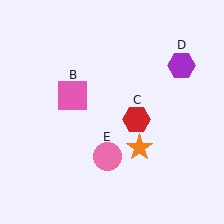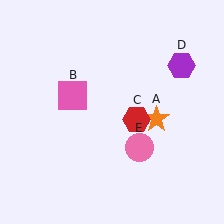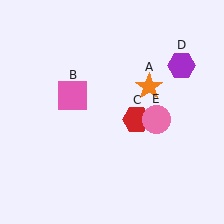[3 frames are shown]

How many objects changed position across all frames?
2 objects changed position: orange star (object A), pink circle (object E).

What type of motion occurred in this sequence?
The orange star (object A), pink circle (object E) rotated counterclockwise around the center of the scene.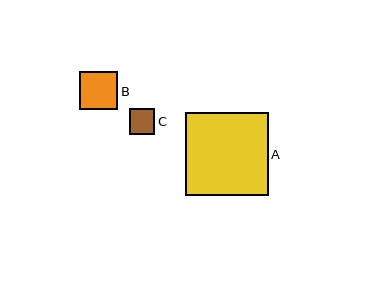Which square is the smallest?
Square C is the smallest with a size of approximately 26 pixels.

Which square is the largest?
Square A is the largest with a size of approximately 83 pixels.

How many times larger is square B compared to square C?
Square B is approximately 1.5 times the size of square C.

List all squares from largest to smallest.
From largest to smallest: A, B, C.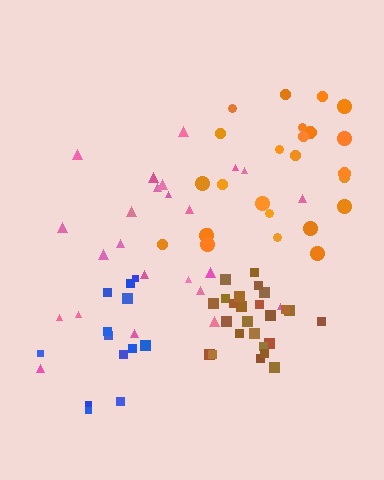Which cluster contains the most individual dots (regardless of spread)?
Pink (25).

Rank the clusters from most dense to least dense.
brown, orange, blue, pink.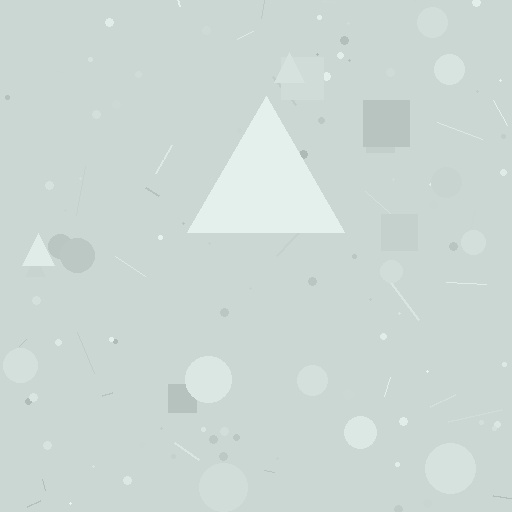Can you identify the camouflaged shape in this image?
The camouflaged shape is a triangle.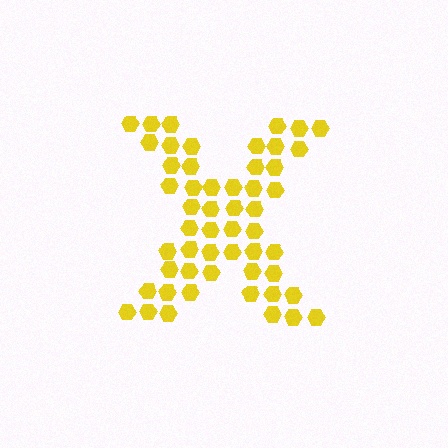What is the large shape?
The large shape is the letter X.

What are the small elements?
The small elements are hexagons.